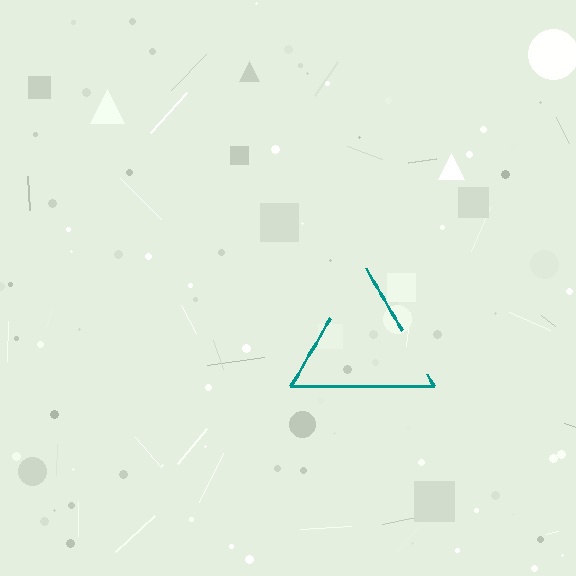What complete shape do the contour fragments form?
The contour fragments form a triangle.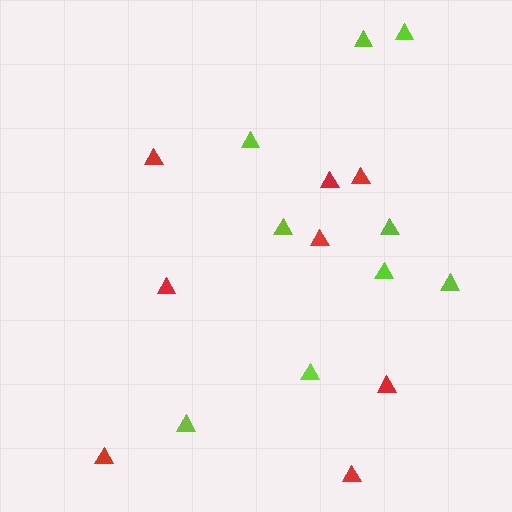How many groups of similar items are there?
There are 2 groups: one group of lime triangles (9) and one group of red triangles (8).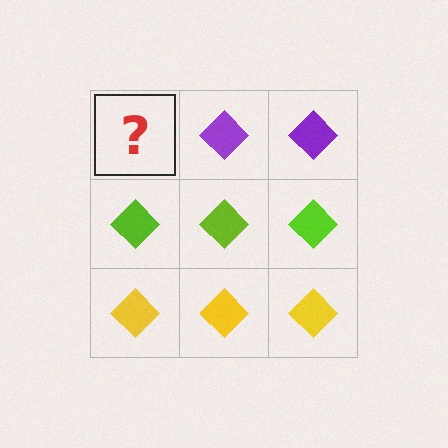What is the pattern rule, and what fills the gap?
The rule is that each row has a consistent color. The gap should be filled with a purple diamond.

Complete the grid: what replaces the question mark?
The question mark should be replaced with a purple diamond.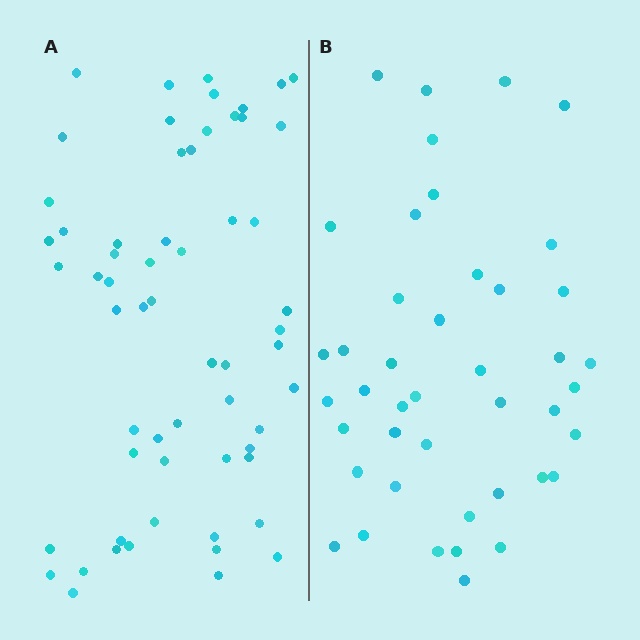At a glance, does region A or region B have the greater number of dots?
Region A (the left region) has more dots.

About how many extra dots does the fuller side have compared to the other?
Region A has approximately 15 more dots than region B.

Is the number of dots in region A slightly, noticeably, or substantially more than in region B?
Region A has noticeably more, but not dramatically so. The ratio is roughly 1.4 to 1.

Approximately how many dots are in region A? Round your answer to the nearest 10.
About 60 dots.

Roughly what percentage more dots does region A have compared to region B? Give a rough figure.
About 40% more.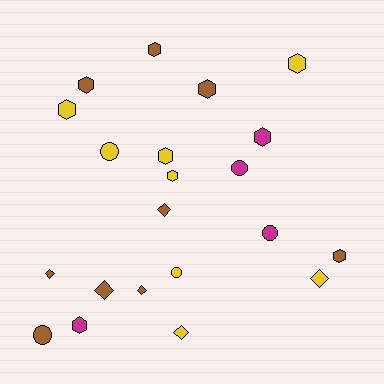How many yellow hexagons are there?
There are 4 yellow hexagons.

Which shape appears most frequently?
Hexagon, with 10 objects.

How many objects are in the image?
There are 21 objects.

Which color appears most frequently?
Brown, with 9 objects.